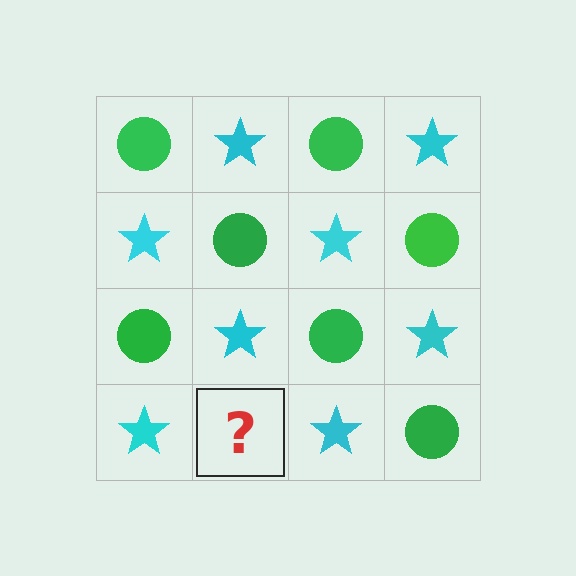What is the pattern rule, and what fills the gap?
The rule is that it alternates green circle and cyan star in a checkerboard pattern. The gap should be filled with a green circle.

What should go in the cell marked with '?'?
The missing cell should contain a green circle.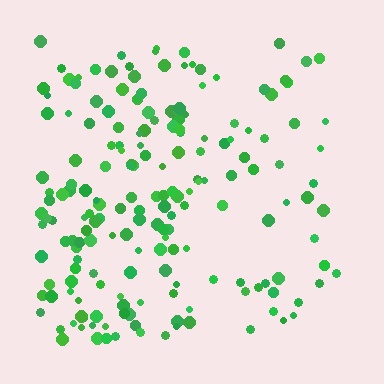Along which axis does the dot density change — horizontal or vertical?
Horizontal.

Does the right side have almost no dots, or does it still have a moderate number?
Still a moderate number, just noticeably fewer than the left.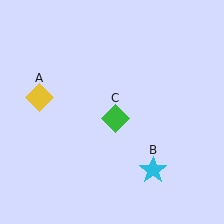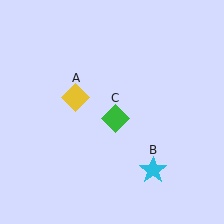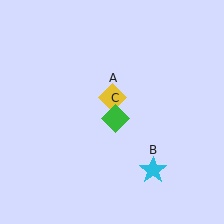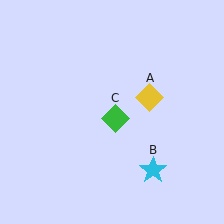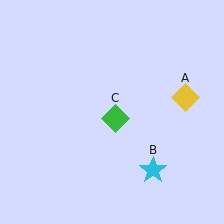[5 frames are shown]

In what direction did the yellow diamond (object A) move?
The yellow diamond (object A) moved right.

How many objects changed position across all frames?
1 object changed position: yellow diamond (object A).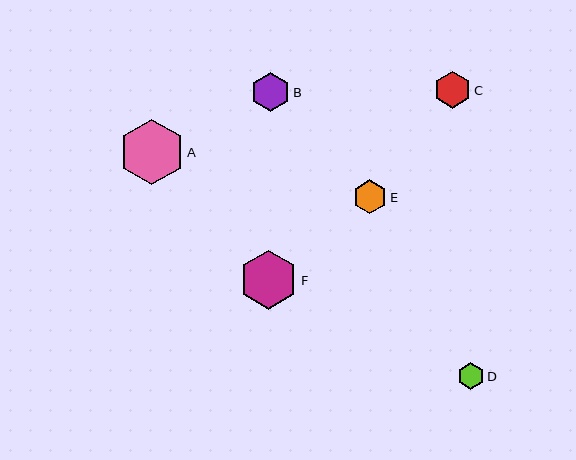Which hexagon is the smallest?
Hexagon D is the smallest with a size of approximately 26 pixels.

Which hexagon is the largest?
Hexagon A is the largest with a size of approximately 65 pixels.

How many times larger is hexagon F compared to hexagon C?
Hexagon F is approximately 1.6 times the size of hexagon C.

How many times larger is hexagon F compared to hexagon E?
Hexagon F is approximately 1.7 times the size of hexagon E.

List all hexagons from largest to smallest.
From largest to smallest: A, F, B, C, E, D.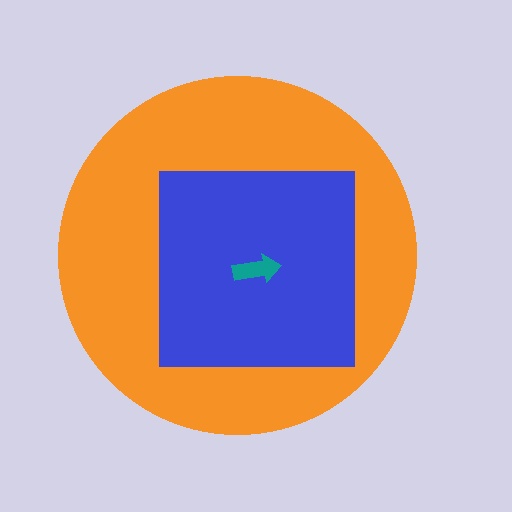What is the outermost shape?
The orange circle.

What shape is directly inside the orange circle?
The blue square.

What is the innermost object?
The teal arrow.